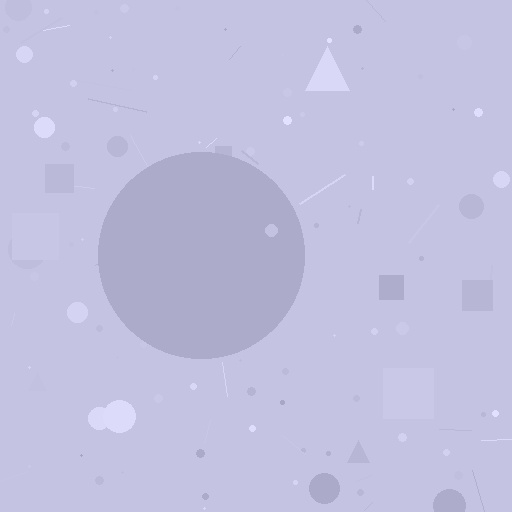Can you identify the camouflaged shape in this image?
The camouflaged shape is a circle.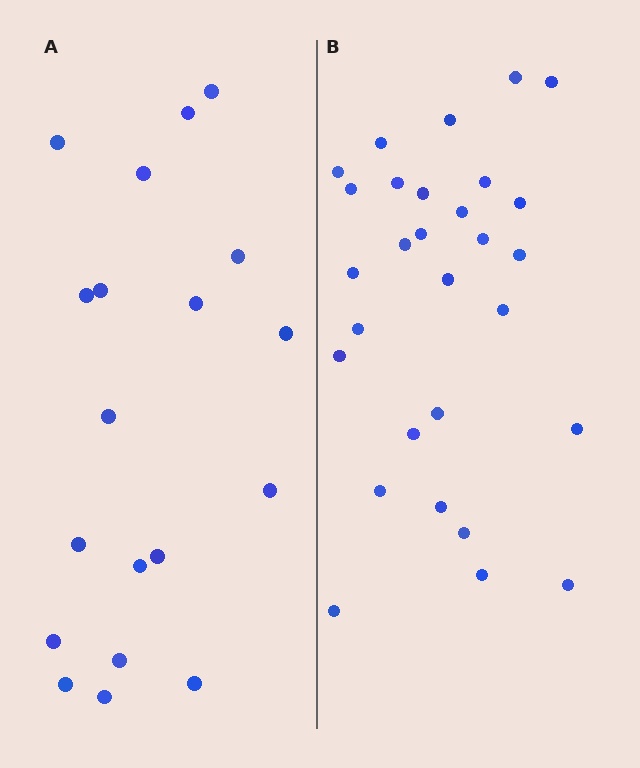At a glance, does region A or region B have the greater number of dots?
Region B (the right region) has more dots.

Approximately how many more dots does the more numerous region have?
Region B has roughly 10 or so more dots than region A.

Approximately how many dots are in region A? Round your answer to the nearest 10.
About 20 dots. (The exact count is 19, which rounds to 20.)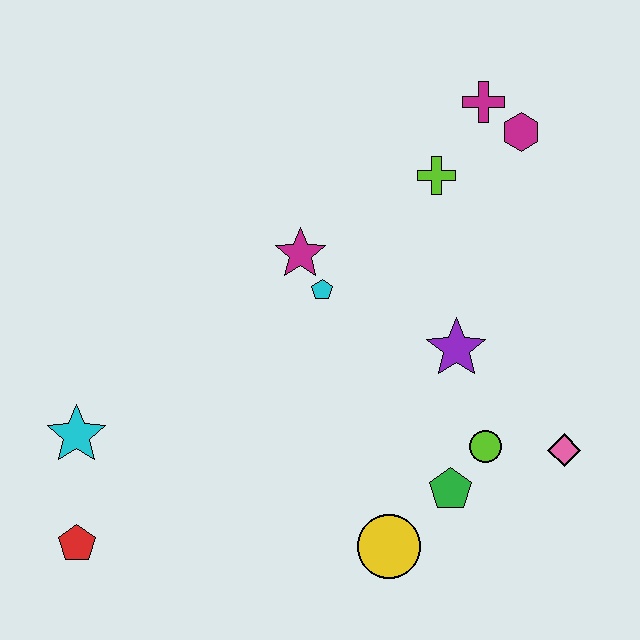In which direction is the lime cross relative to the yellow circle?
The lime cross is above the yellow circle.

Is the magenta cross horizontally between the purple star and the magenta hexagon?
Yes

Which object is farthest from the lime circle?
The red pentagon is farthest from the lime circle.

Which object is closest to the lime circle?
The green pentagon is closest to the lime circle.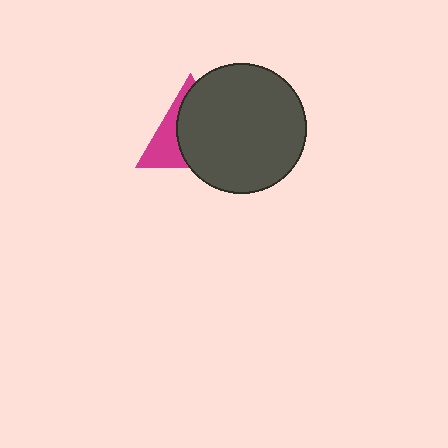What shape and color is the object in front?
The object in front is a dark gray circle.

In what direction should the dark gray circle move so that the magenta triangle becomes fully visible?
The dark gray circle should move right. That is the shortest direction to clear the overlap and leave the magenta triangle fully visible.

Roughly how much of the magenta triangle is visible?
A small part of it is visible (roughly 36%).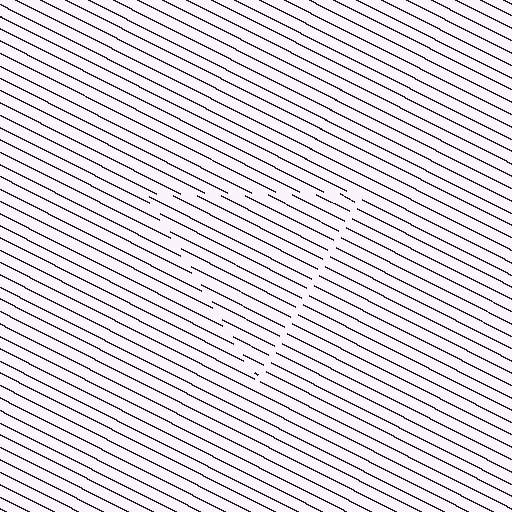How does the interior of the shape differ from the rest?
The interior of the shape contains the same grating, shifted by half a period — the contour is defined by the phase discontinuity where line-ends from the inner and outer gratings abut.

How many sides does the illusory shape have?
3 sides — the line-ends trace a triangle.